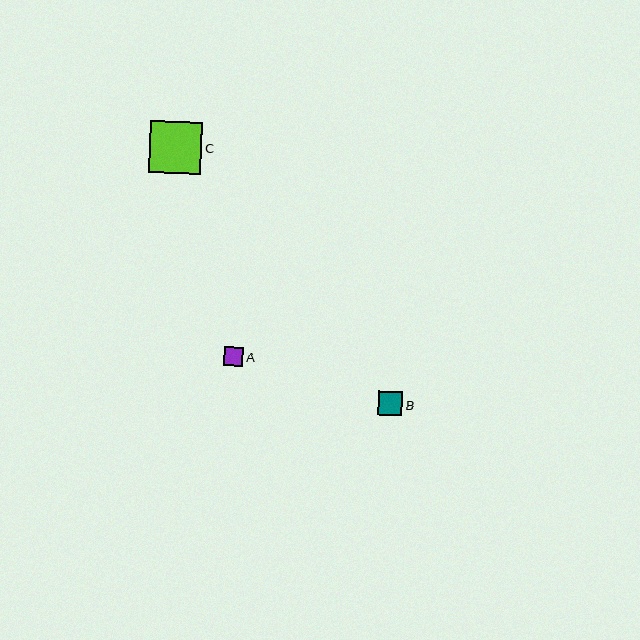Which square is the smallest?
Square A is the smallest with a size of approximately 20 pixels.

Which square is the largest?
Square C is the largest with a size of approximately 52 pixels.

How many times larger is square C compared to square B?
Square C is approximately 2.1 times the size of square B.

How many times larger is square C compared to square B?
Square C is approximately 2.1 times the size of square B.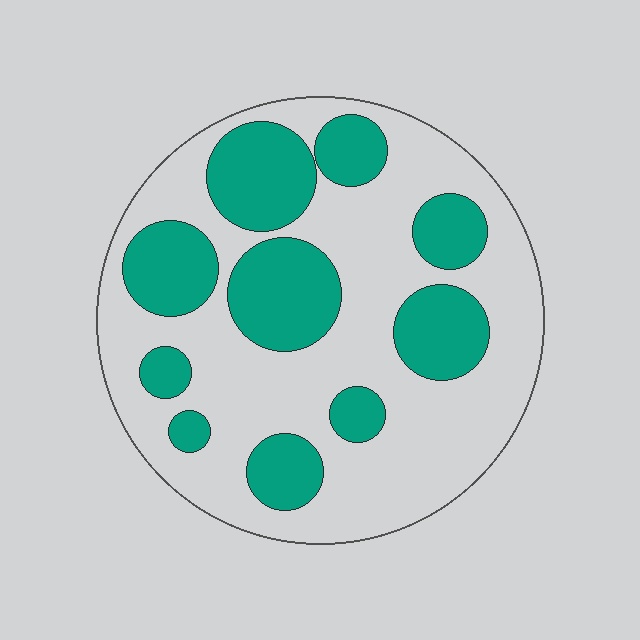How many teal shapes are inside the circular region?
10.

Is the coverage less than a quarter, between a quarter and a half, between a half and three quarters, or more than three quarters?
Between a quarter and a half.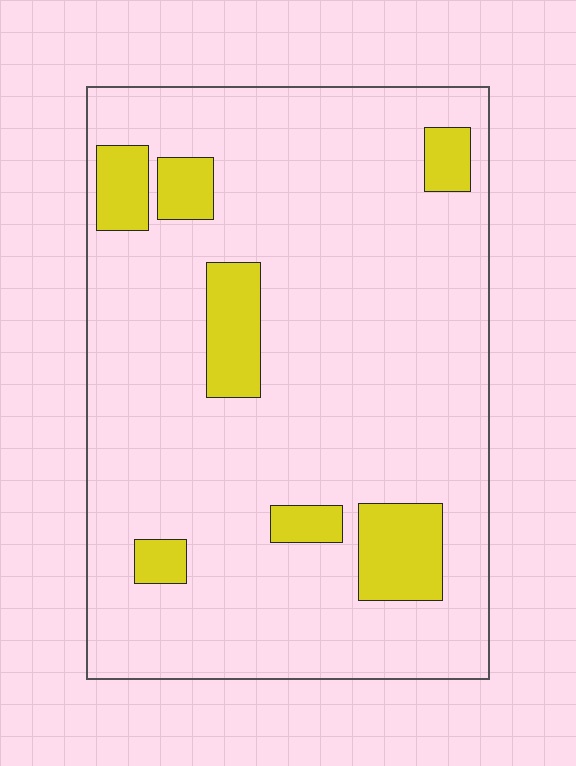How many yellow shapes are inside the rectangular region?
7.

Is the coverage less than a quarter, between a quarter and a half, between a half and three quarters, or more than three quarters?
Less than a quarter.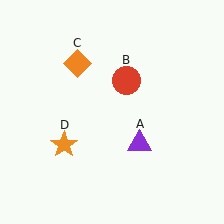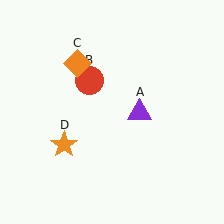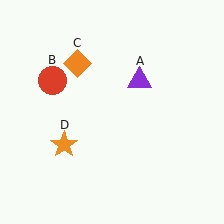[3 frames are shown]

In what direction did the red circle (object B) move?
The red circle (object B) moved left.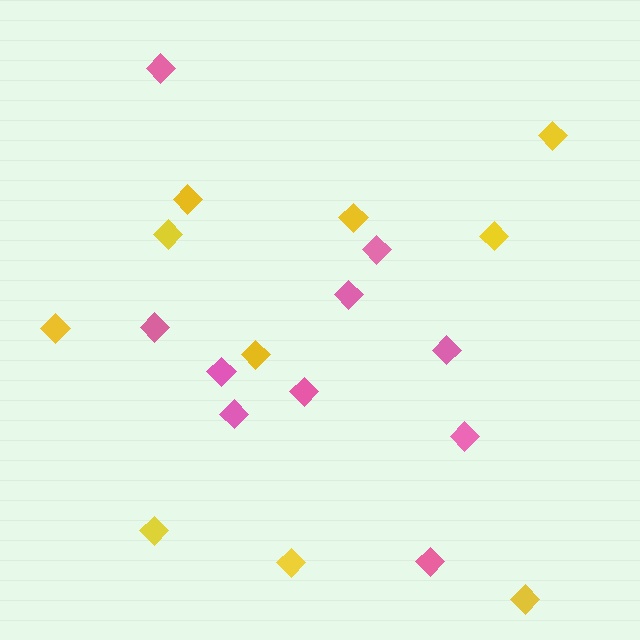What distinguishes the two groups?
There are 2 groups: one group of yellow diamonds (10) and one group of pink diamonds (10).